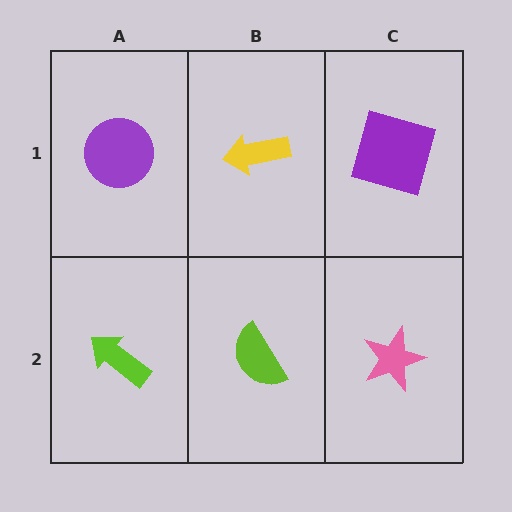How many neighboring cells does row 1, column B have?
3.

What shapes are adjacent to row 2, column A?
A purple circle (row 1, column A), a lime semicircle (row 2, column B).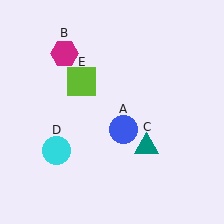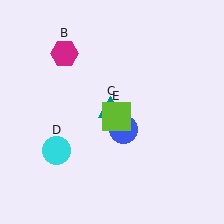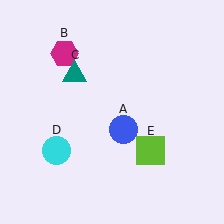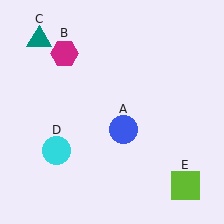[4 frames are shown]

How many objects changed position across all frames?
2 objects changed position: teal triangle (object C), lime square (object E).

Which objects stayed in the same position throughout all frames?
Blue circle (object A) and magenta hexagon (object B) and cyan circle (object D) remained stationary.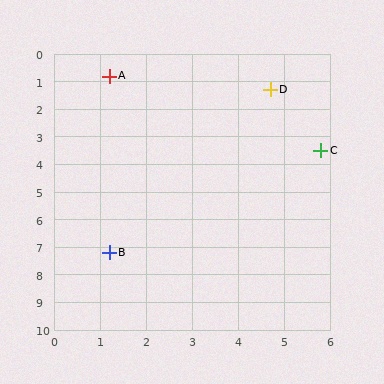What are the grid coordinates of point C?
Point C is at approximately (5.8, 3.5).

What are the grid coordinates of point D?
Point D is at approximately (4.7, 1.3).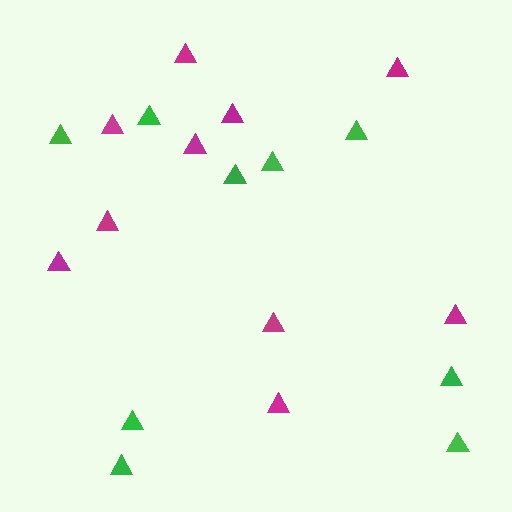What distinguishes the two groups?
There are 2 groups: one group of magenta triangles (10) and one group of green triangles (9).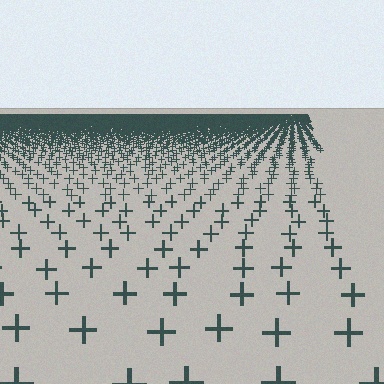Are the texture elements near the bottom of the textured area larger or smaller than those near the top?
Larger. Near the bottom, elements are closer to the viewer and appear at a bigger on-screen size.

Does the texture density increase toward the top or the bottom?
Density increases toward the top.